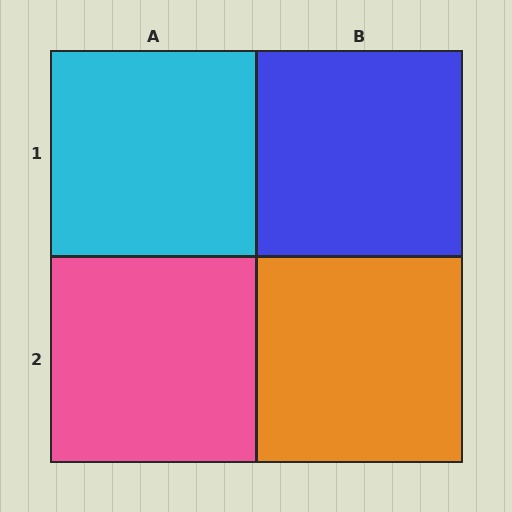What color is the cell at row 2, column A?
Pink.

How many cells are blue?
1 cell is blue.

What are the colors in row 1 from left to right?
Cyan, blue.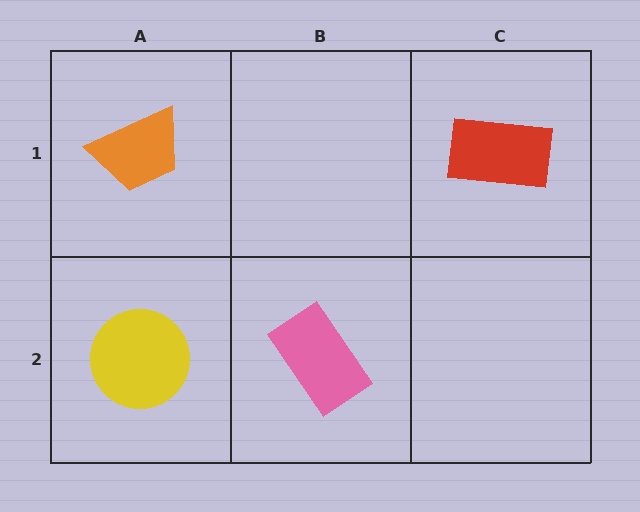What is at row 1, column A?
An orange trapezoid.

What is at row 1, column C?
A red rectangle.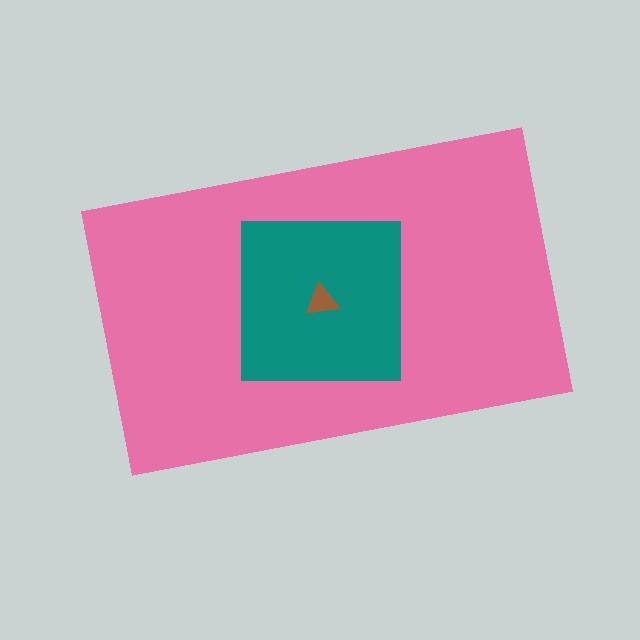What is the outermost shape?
The pink rectangle.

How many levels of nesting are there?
3.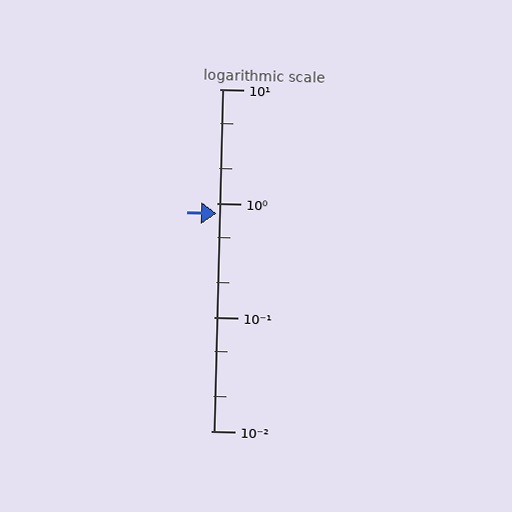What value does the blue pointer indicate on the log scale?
The pointer indicates approximately 0.81.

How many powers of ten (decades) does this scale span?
The scale spans 3 decades, from 0.01 to 10.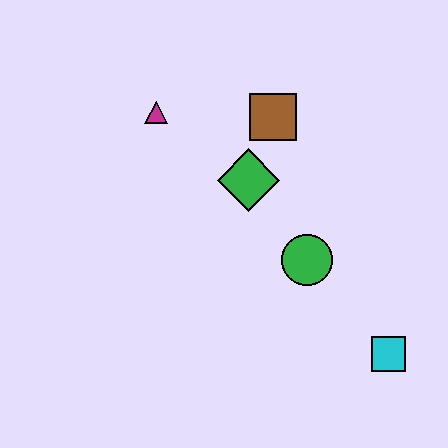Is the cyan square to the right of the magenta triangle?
Yes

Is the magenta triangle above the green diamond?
Yes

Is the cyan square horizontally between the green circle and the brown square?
No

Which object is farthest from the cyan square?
The magenta triangle is farthest from the cyan square.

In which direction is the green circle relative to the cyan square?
The green circle is above the cyan square.